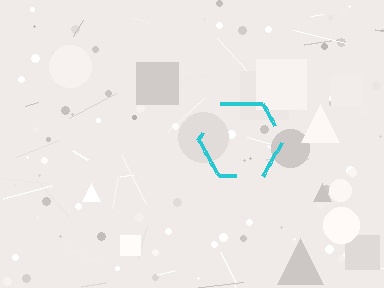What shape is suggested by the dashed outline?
The dashed outline suggests a hexagon.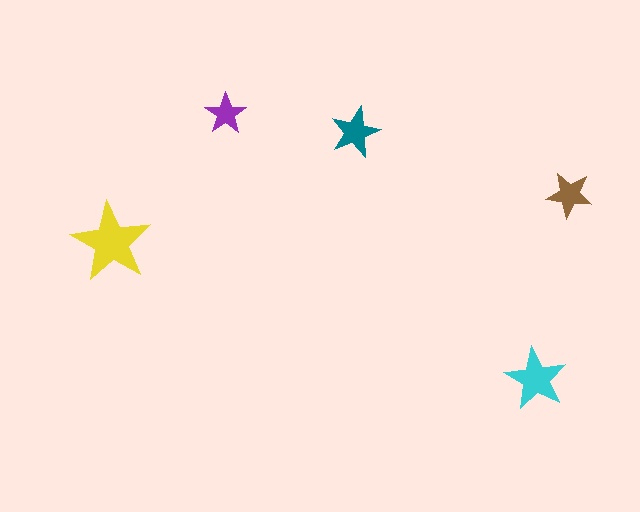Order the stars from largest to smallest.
the yellow one, the cyan one, the teal one, the brown one, the purple one.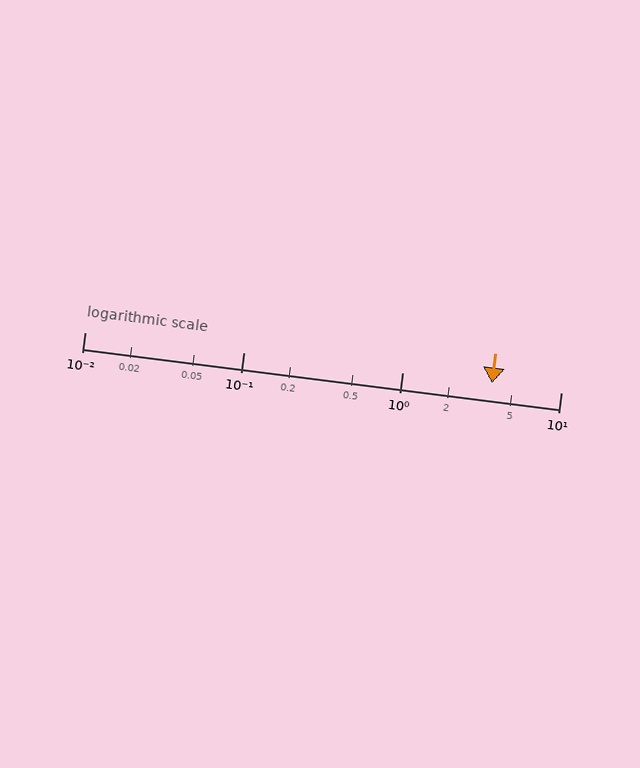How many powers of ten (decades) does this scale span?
The scale spans 3 decades, from 0.01 to 10.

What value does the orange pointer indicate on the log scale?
The pointer indicates approximately 3.7.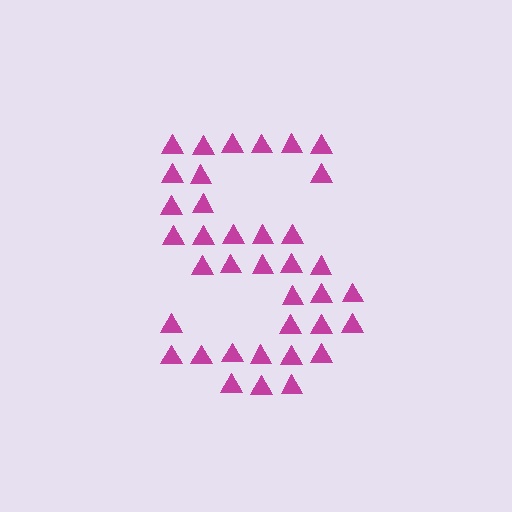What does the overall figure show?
The overall figure shows the letter S.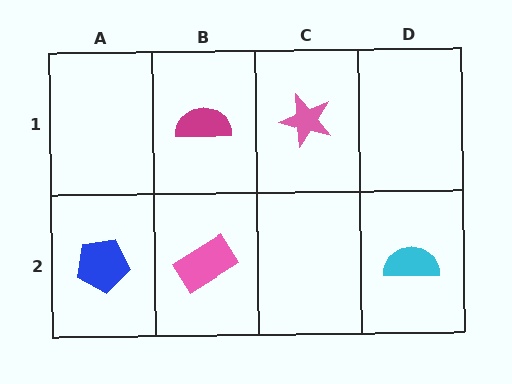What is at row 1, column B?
A magenta semicircle.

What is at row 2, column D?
A cyan semicircle.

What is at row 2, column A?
A blue pentagon.